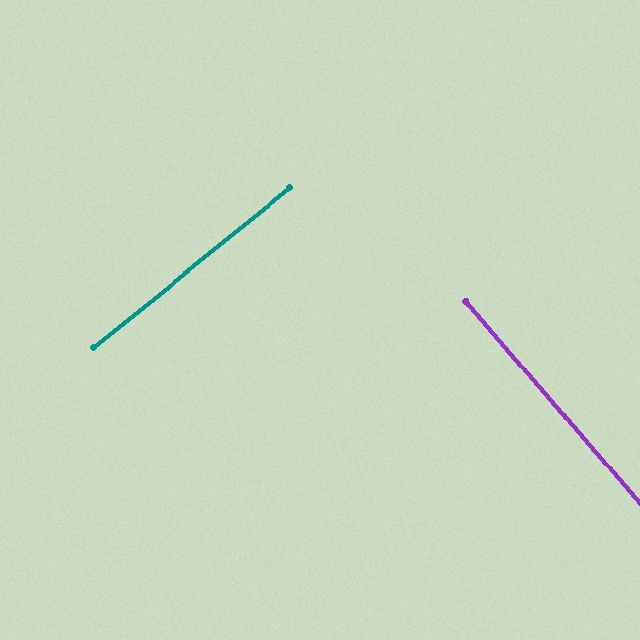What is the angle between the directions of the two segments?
Approximately 88 degrees.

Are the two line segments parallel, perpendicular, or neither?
Perpendicular — they meet at approximately 88°.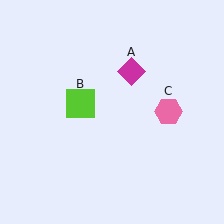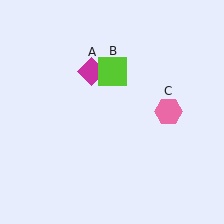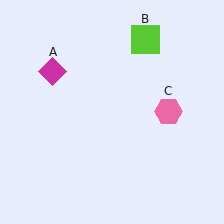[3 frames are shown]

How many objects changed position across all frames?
2 objects changed position: magenta diamond (object A), lime square (object B).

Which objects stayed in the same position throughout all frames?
Pink hexagon (object C) remained stationary.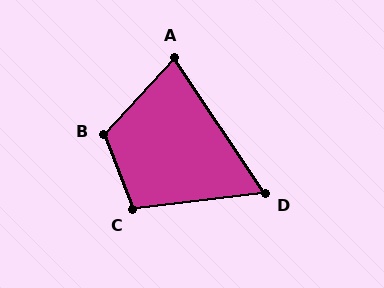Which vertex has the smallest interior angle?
D, at approximately 63 degrees.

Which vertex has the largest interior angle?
B, at approximately 117 degrees.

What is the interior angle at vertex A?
Approximately 76 degrees (acute).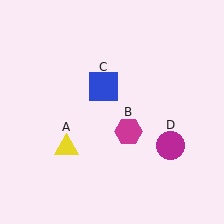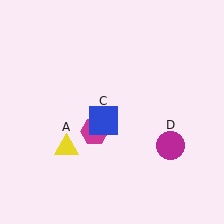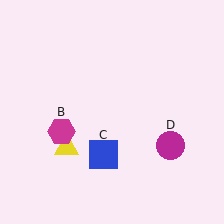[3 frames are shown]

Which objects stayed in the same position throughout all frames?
Yellow triangle (object A) and magenta circle (object D) remained stationary.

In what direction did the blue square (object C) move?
The blue square (object C) moved down.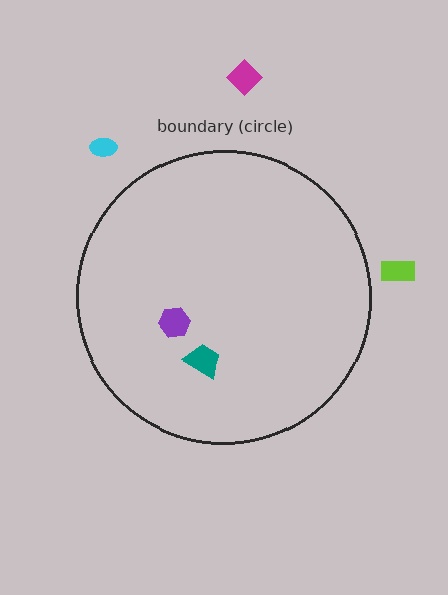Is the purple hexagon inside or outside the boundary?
Inside.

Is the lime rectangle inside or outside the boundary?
Outside.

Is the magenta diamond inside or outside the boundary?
Outside.